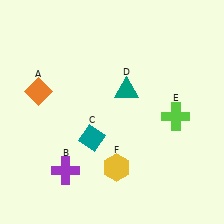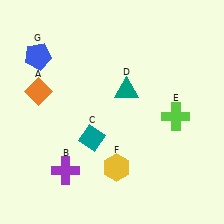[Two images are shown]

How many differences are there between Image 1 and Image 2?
There is 1 difference between the two images.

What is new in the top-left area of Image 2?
A blue pentagon (G) was added in the top-left area of Image 2.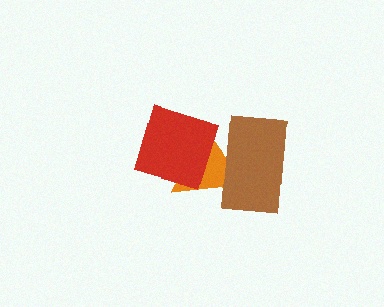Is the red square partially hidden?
No, no other shape covers it.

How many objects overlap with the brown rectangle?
1 object overlaps with the brown rectangle.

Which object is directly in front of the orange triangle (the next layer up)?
The red square is directly in front of the orange triangle.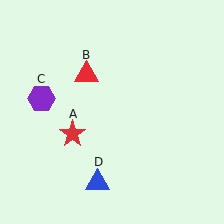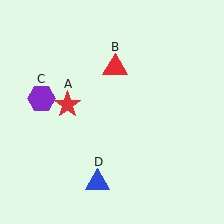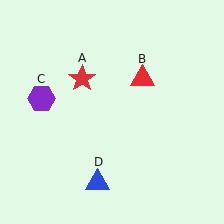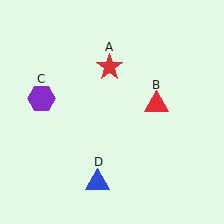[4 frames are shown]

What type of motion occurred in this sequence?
The red star (object A), red triangle (object B) rotated clockwise around the center of the scene.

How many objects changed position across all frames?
2 objects changed position: red star (object A), red triangle (object B).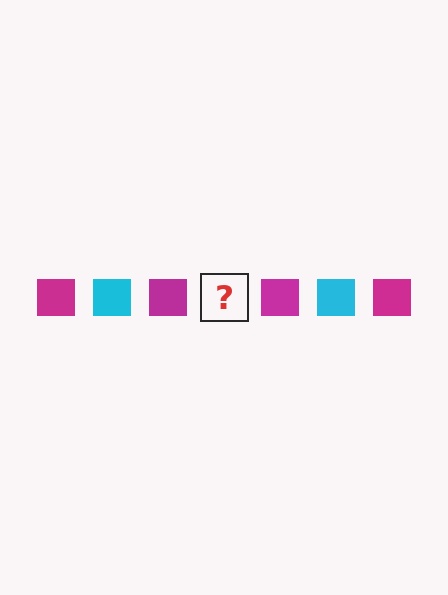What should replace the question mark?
The question mark should be replaced with a cyan square.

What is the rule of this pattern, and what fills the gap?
The rule is that the pattern cycles through magenta, cyan squares. The gap should be filled with a cyan square.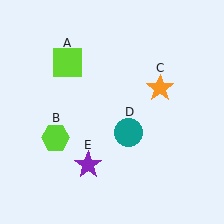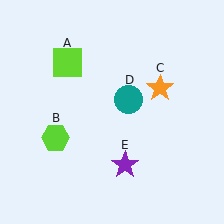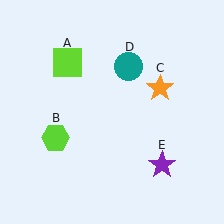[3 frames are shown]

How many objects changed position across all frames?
2 objects changed position: teal circle (object D), purple star (object E).